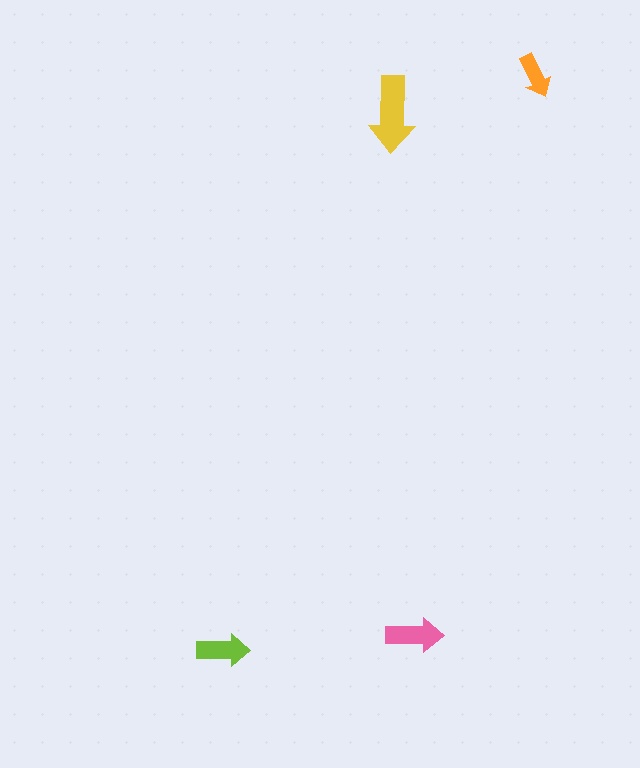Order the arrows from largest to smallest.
the yellow one, the pink one, the lime one, the orange one.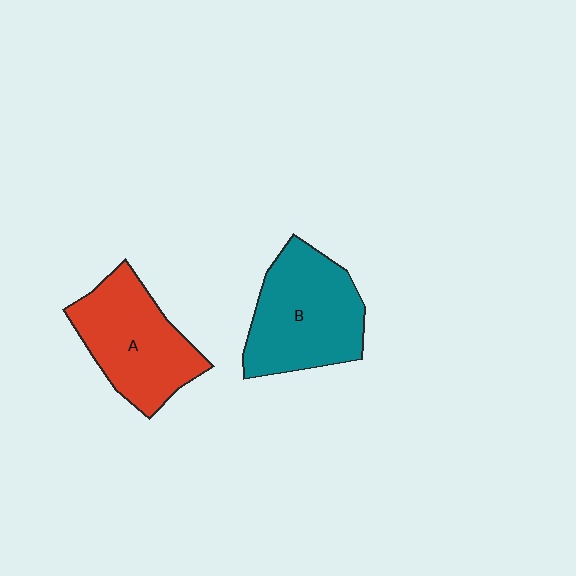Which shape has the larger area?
Shape B (teal).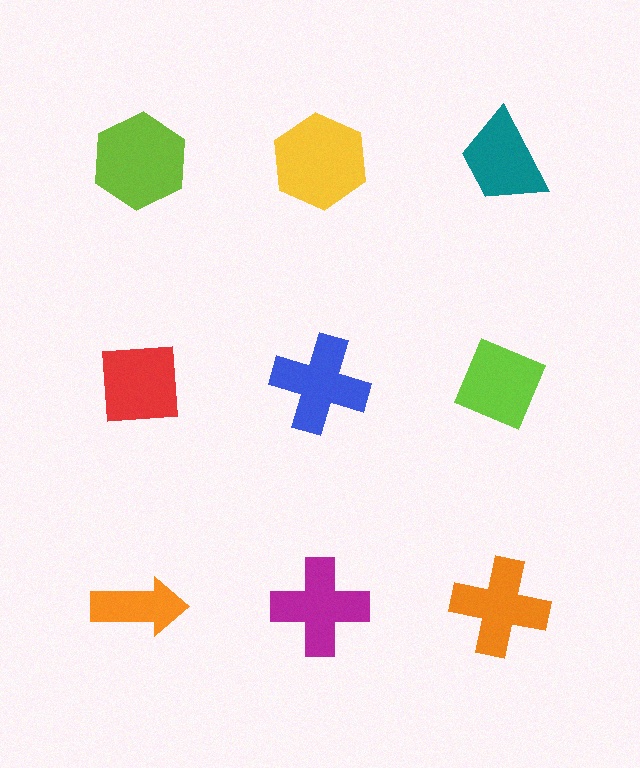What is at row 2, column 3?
A lime diamond.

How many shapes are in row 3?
3 shapes.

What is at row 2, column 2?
A blue cross.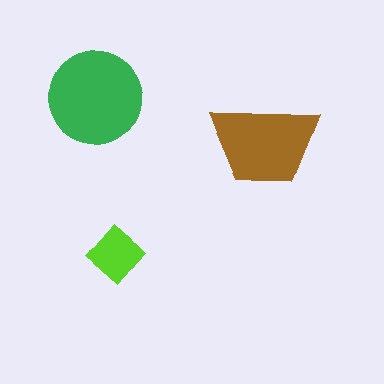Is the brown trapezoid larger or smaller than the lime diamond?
Larger.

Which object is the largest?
The green circle.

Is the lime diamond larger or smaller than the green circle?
Smaller.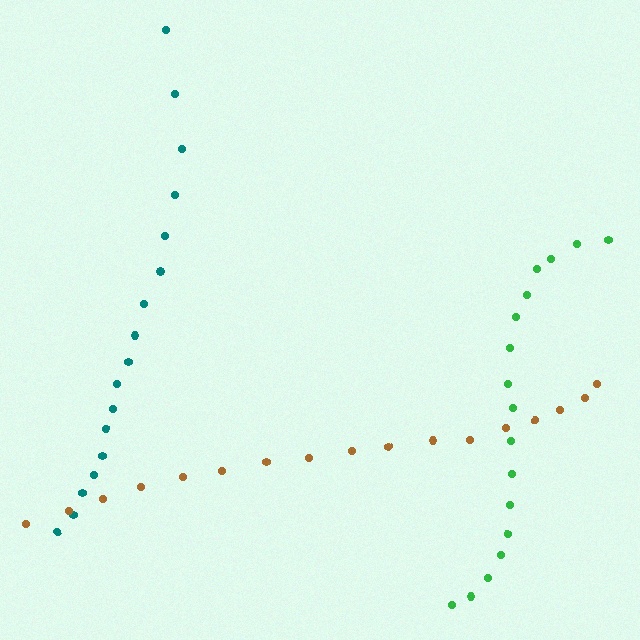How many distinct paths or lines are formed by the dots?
There are 3 distinct paths.